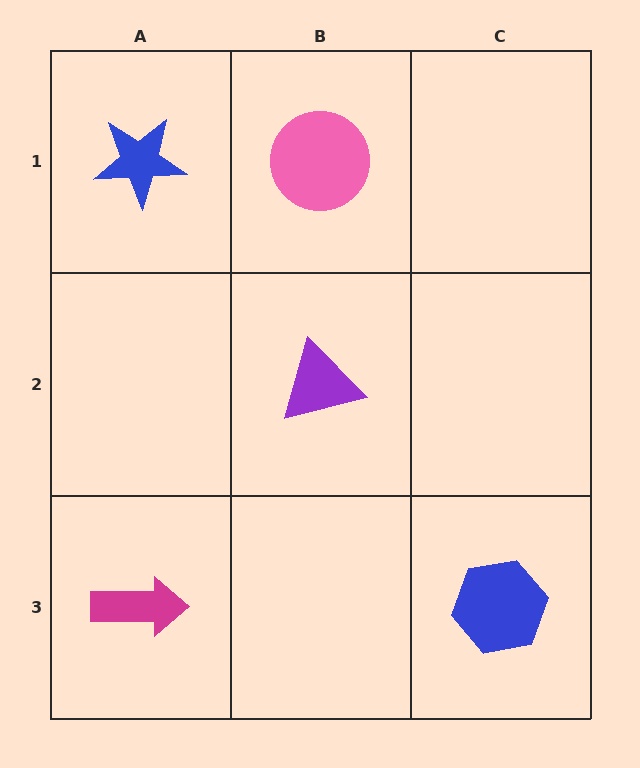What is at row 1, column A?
A blue star.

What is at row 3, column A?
A magenta arrow.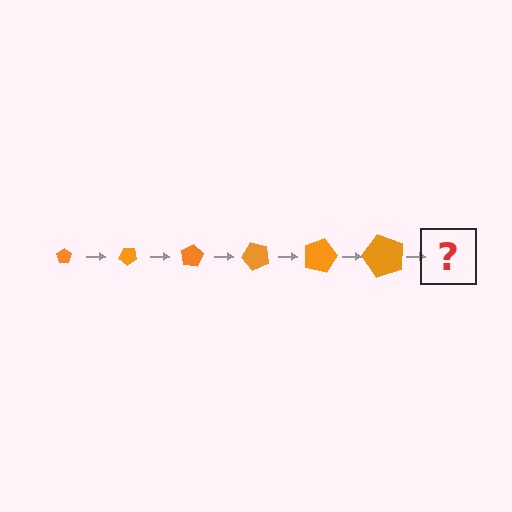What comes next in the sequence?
The next element should be a pentagon, larger than the previous one and rotated 240 degrees from the start.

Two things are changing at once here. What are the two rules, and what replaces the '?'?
The two rules are that the pentagon grows larger each step and it rotates 40 degrees each step. The '?' should be a pentagon, larger than the previous one and rotated 240 degrees from the start.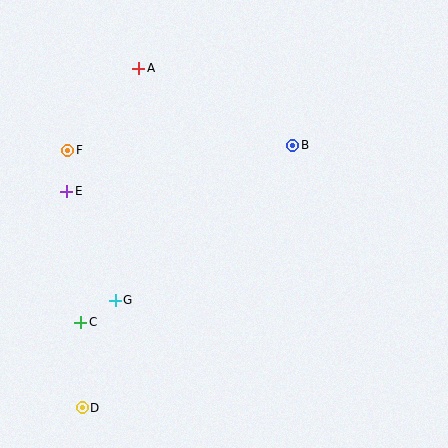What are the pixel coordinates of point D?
Point D is at (82, 408).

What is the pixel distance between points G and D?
The distance between G and D is 113 pixels.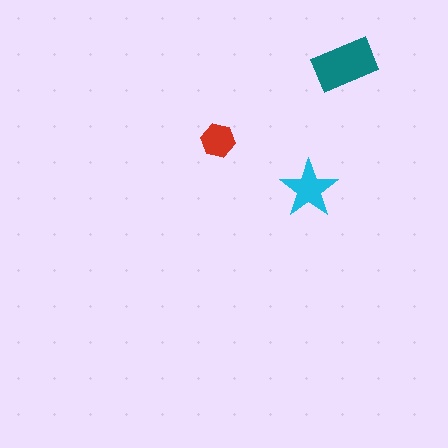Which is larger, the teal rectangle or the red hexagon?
The teal rectangle.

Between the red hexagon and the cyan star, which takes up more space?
The cyan star.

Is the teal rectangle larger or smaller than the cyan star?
Larger.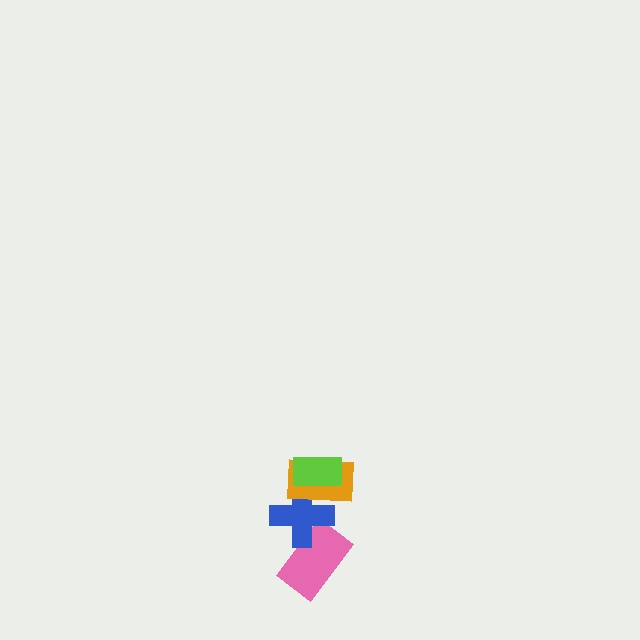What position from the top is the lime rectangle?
The lime rectangle is 1st from the top.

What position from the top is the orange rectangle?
The orange rectangle is 2nd from the top.